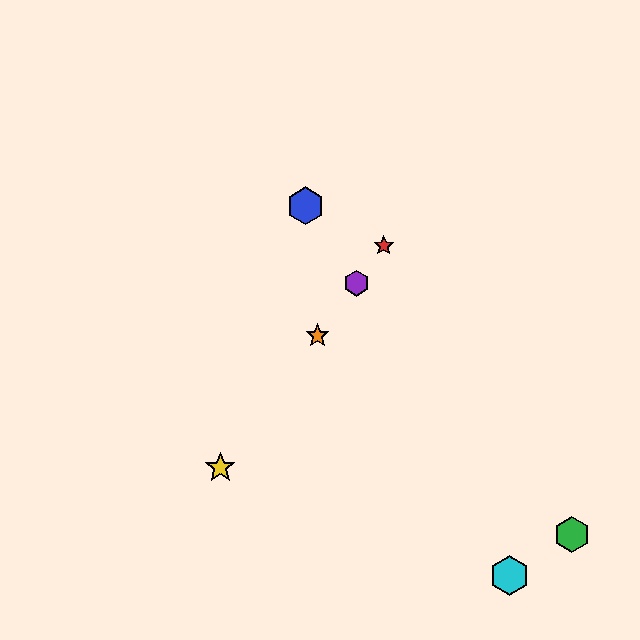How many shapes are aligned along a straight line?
4 shapes (the red star, the yellow star, the purple hexagon, the orange star) are aligned along a straight line.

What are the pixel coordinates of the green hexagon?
The green hexagon is at (572, 535).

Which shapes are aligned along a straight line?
The red star, the yellow star, the purple hexagon, the orange star are aligned along a straight line.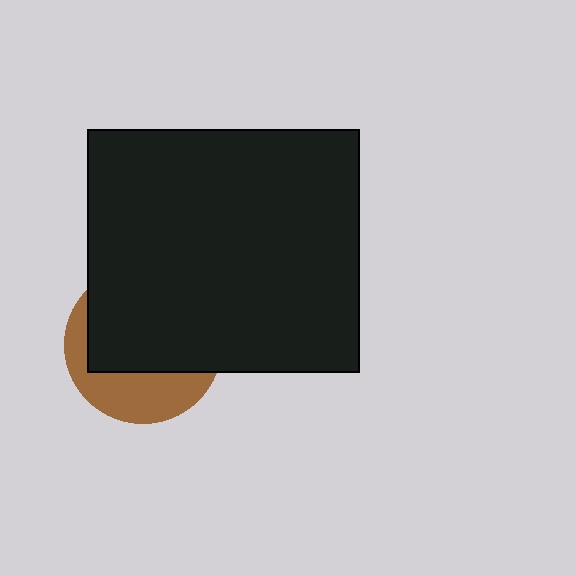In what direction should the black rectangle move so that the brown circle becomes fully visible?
The black rectangle should move up. That is the shortest direction to clear the overlap and leave the brown circle fully visible.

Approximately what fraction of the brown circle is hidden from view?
Roughly 65% of the brown circle is hidden behind the black rectangle.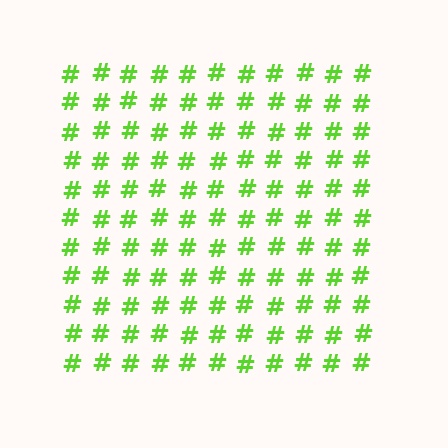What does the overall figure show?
The overall figure shows a square.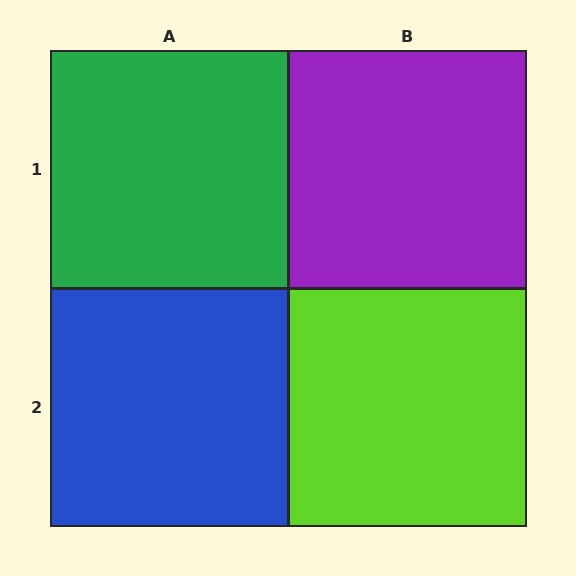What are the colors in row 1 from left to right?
Green, purple.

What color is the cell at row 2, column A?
Blue.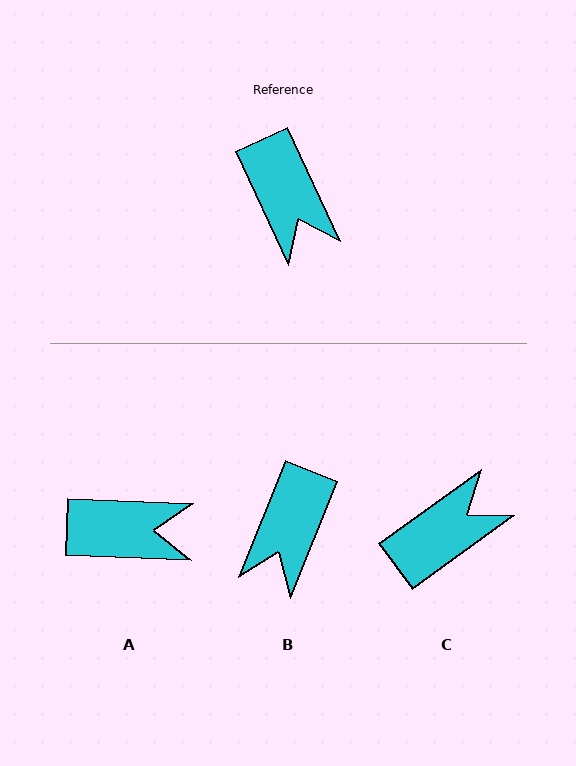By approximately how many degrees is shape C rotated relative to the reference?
Approximately 101 degrees counter-clockwise.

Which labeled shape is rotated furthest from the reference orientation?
C, about 101 degrees away.